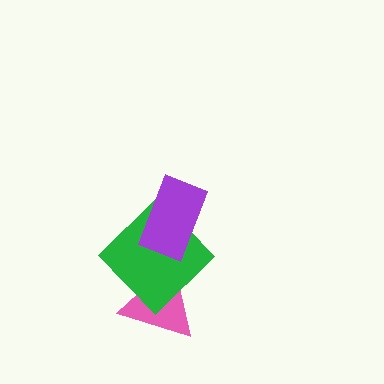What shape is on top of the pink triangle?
The green diamond is on top of the pink triangle.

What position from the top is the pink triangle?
The pink triangle is 3rd from the top.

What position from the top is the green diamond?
The green diamond is 2nd from the top.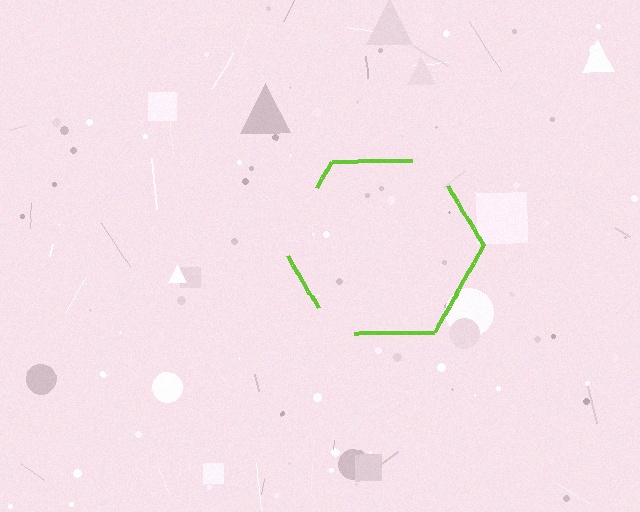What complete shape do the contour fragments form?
The contour fragments form a hexagon.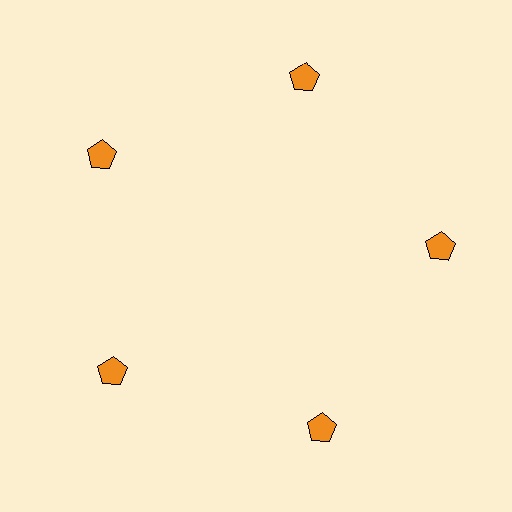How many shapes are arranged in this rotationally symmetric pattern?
There are 5 shapes, arranged in 5 groups of 1.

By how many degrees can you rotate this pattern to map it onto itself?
The pattern maps onto itself every 72 degrees of rotation.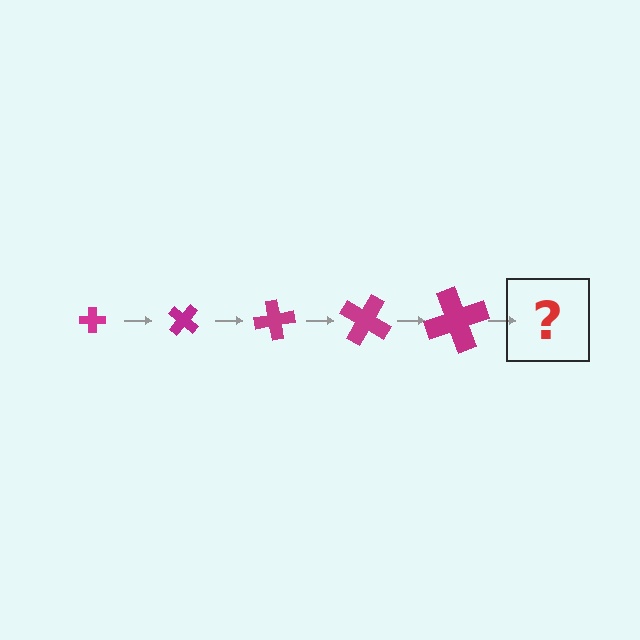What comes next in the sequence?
The next element should be a cross, larger than the previous one and rotated 200 degrees from the start.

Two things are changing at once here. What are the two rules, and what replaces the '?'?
The two rules are that the cross grows larger each step and it rotates 40 degrees each step. The '?' should be a cross, larger than the previous one and rotated 200 degrees from the start.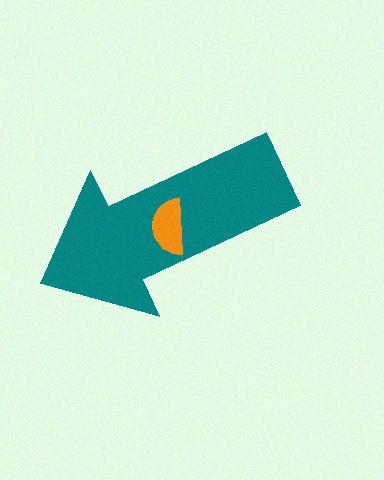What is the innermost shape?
The orange semicircle.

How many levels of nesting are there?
2.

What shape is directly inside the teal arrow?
The orange semicircle.